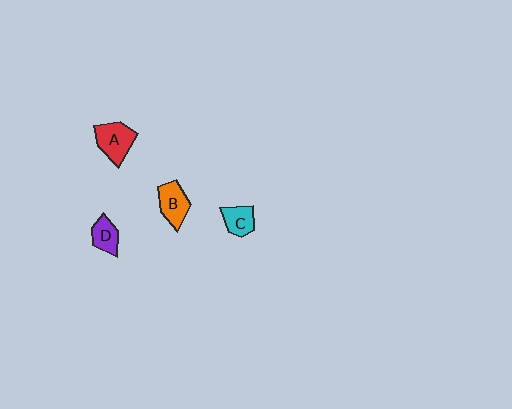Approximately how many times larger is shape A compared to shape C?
Approximately 1.5 times.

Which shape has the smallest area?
Shape D (purple).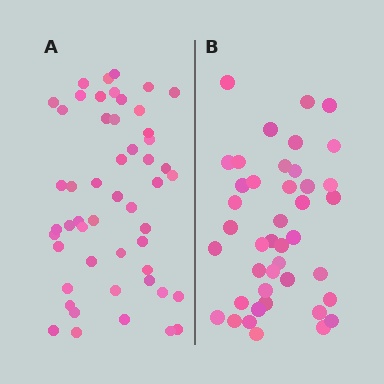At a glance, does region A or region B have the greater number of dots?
Region A (the left region) has more dots.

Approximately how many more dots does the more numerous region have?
Region A has roughly 8 or so more dots than region B.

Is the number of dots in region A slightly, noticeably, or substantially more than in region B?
Region A has only slightly more — the two regions are fairly close. The ratio is roughly 1.2 to 1.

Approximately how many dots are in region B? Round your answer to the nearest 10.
About 40 dots. (The exact count is 42, which rounds to 40.)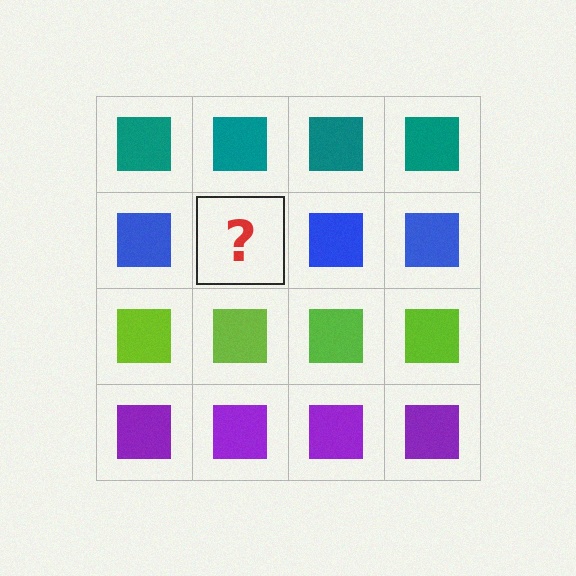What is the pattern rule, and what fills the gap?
The rule is that each row has a consistent color. The gap should be filled with a blue square.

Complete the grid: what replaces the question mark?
The question mark should be replaced with a blue square.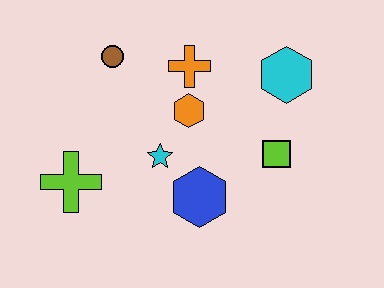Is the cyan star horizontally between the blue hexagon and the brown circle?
Yes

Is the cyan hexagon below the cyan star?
No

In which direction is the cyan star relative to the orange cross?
The cyan star is below the orange cross.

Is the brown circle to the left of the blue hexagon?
Yes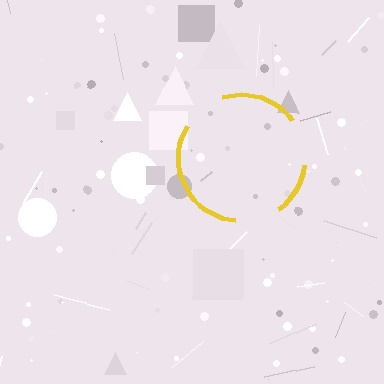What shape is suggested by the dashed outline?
The dashed outline suggests a circle.